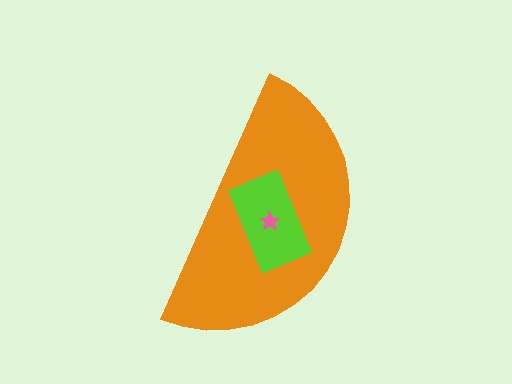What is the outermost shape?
The orange semicircle.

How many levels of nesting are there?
3.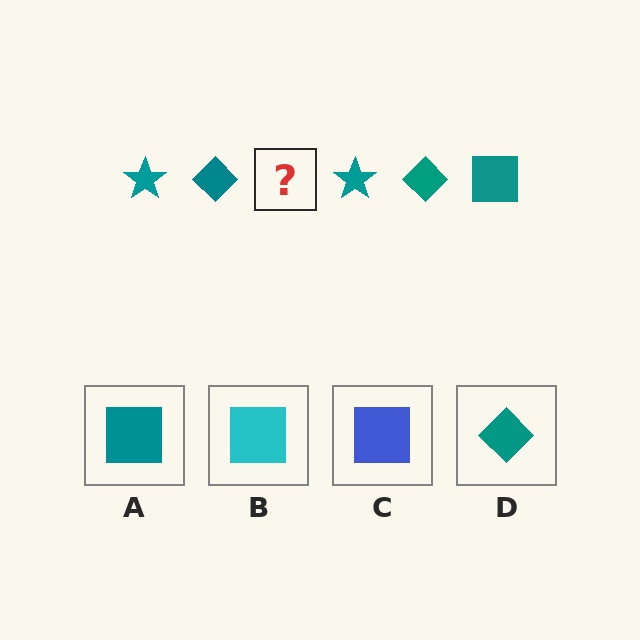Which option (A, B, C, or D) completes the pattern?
A.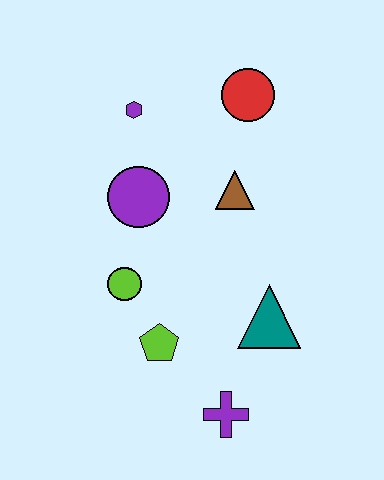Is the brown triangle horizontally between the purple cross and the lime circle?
No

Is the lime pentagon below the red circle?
Yes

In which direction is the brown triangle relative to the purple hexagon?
The brown triangle is to the right of the purple hexagon.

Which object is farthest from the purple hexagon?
The purple cross is farthest from the purple hexagon.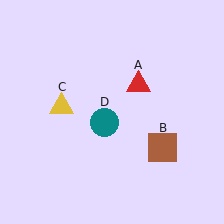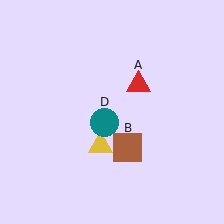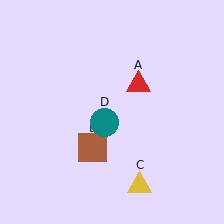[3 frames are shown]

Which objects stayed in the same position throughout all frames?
Red triangle (object A) and teal circle (object D) remained stationary.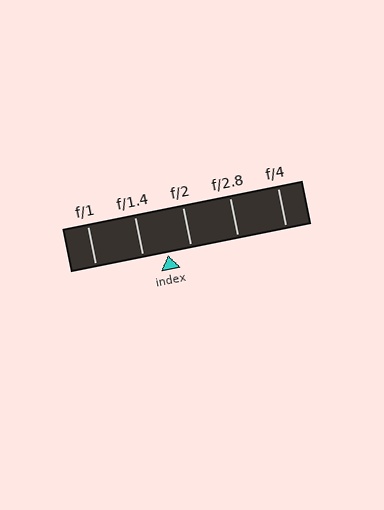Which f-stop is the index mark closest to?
The index mark is closest to f/2.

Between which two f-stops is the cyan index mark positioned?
The index mark is between f/1.4 and f/2.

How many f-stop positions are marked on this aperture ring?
There are 5 f-stop positions marked.